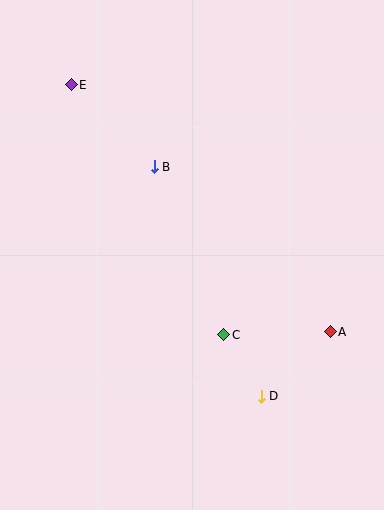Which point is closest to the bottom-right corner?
Point D is closest to the bottom-right corner.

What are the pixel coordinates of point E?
Point E is at (71, 85).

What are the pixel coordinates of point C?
Point C is at (224, 335).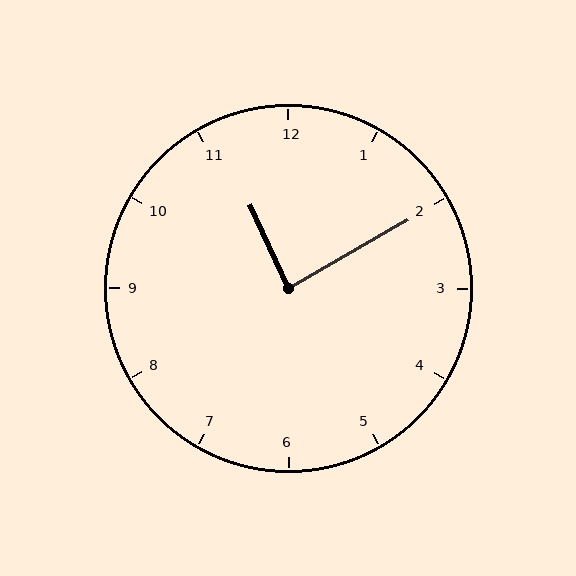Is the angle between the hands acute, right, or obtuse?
It is right.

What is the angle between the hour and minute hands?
Approximately 85 degrees.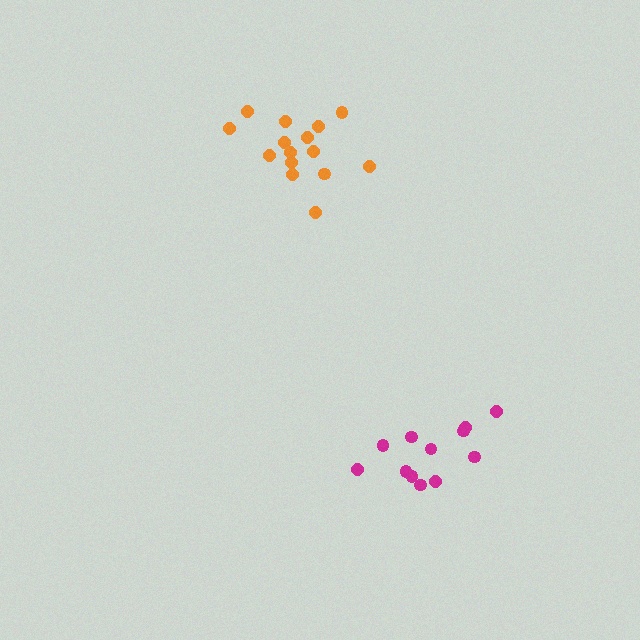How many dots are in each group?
Group 1: 12 dots, Group 2: 15 dots (27 total).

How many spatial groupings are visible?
There are 2 spatial groupings.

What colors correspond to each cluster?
The clusters are colored: magenta, orange.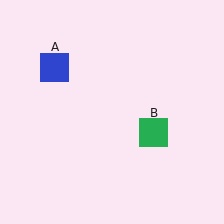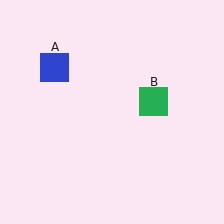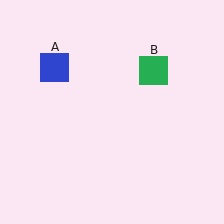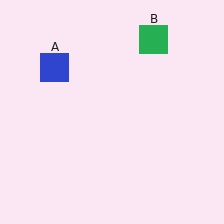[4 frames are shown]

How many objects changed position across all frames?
1 object changed position: green square (object B).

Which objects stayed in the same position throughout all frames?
Blue square (object A) remained stationary.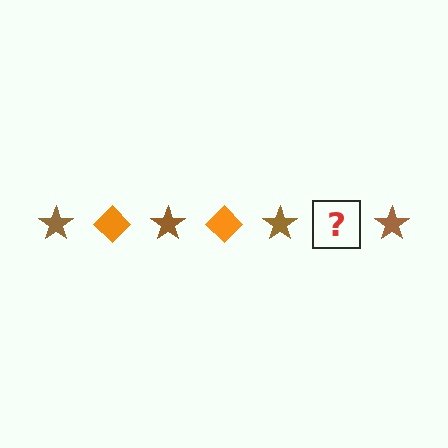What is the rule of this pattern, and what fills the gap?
The rule is that the pattern alternates between brown star and orange diamond. The gap should be filled with an orange diamond.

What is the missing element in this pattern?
The missing element is an orange diamond.